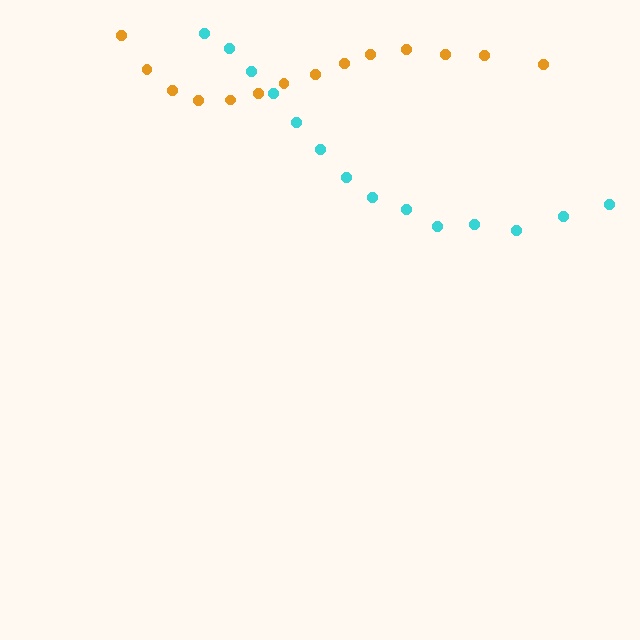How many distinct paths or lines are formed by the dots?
There are 2 distinct paths.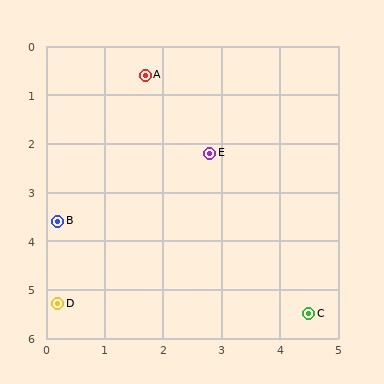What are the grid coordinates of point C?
Point C is at approximately (4.5, 5.5).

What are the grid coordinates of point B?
Point B is at approximately (0.2, 3.6).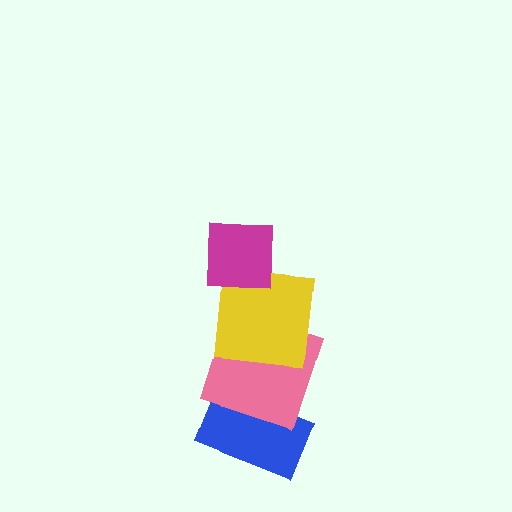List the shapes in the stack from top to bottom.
From top to bottom: the magenta square, the yellow square, the pink square, the blue rectangle.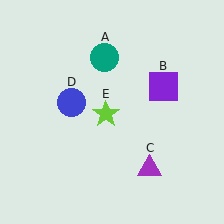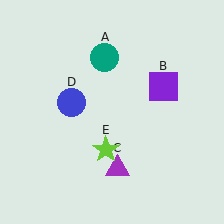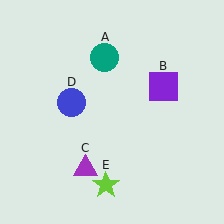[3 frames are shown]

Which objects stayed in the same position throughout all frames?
Teal circle (object A) and purple square (object B) and blue circle (object D) remained stationary.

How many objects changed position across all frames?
2 objects changed position: purple triangle (object C), lime star (object E).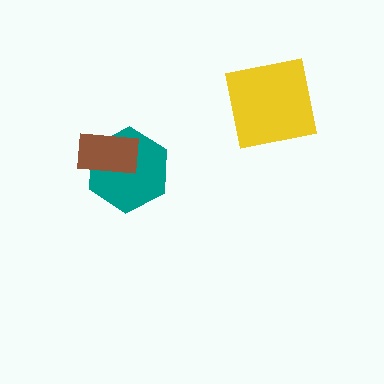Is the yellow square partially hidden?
No, no other shape covers it.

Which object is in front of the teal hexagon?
The brown rectangle is in front of the teal hexagon.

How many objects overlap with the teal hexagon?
1 object overlaps with the teal hexagon.